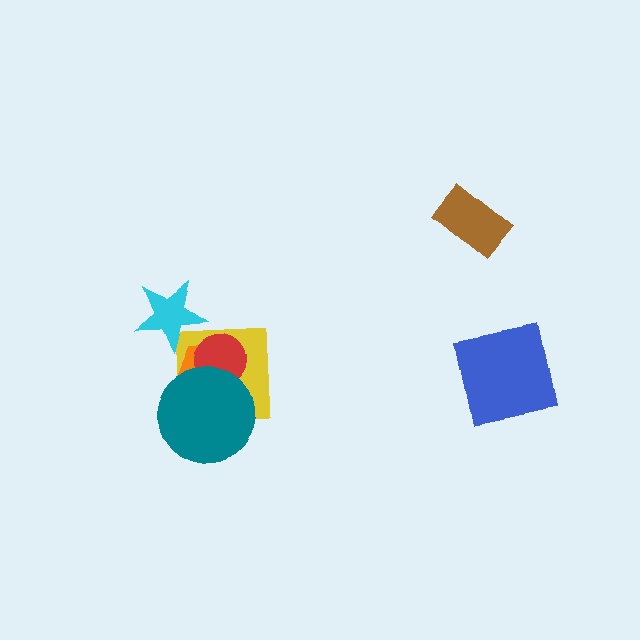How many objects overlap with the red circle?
3 objects overlap with the red circle.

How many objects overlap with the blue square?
0 objects overlap with the blue square.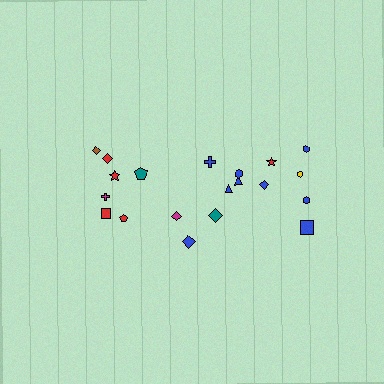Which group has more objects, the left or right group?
The right group.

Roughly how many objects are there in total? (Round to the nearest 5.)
Roughly 20 objects in total.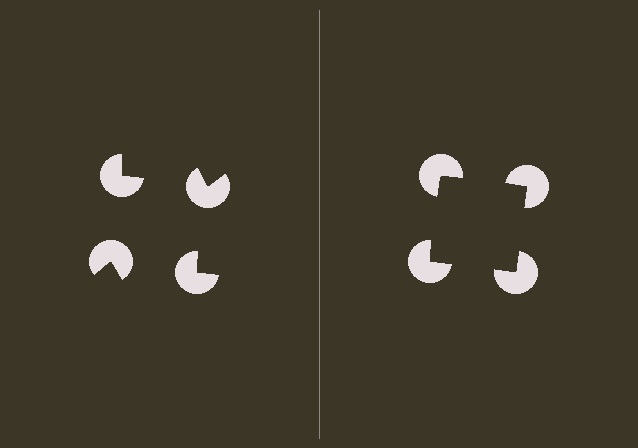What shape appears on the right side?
An illusory square.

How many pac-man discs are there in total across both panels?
8 — 4 on each side.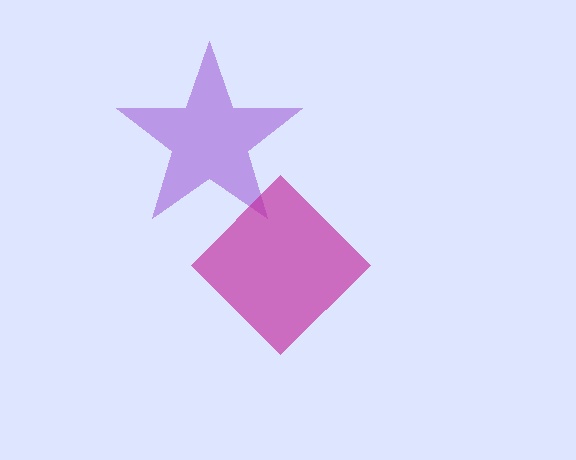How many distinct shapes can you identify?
There are 2 distinct shapes: a purple star, a magenta diamond.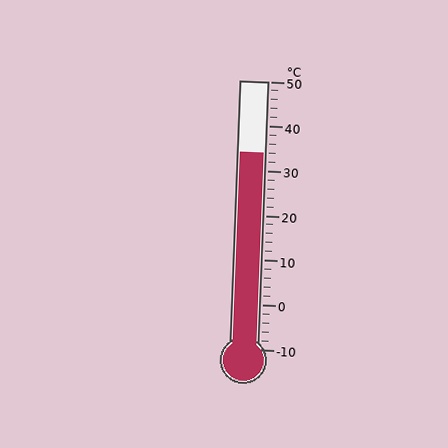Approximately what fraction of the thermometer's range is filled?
The thermometer is filled to approximately 75% of its range.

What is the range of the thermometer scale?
The thermometer scale ranges from -10°C to 50°C.